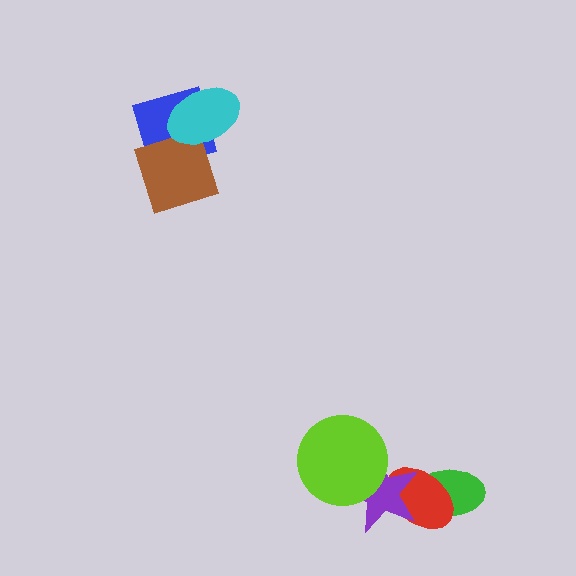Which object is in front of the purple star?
The lime circle is in front of the purple star.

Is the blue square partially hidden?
Yes, it is partially covered by another shape.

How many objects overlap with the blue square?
2 objects overlap with the blue square.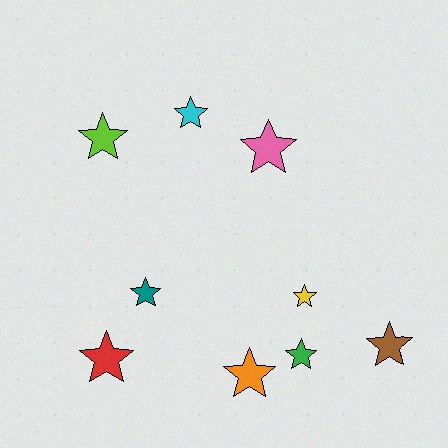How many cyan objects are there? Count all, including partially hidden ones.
There is 1 cyan object.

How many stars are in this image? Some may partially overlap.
There are 9 stars.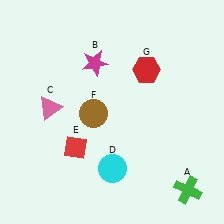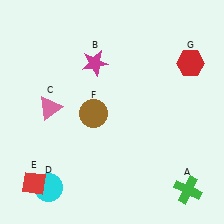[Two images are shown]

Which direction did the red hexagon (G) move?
The red hexagon (G) moved right.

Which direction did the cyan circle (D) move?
The cyan circle (D) moved left.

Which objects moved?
The objects that moved are: the cyan circle (D), the red diamond (E), the red hexagon (G).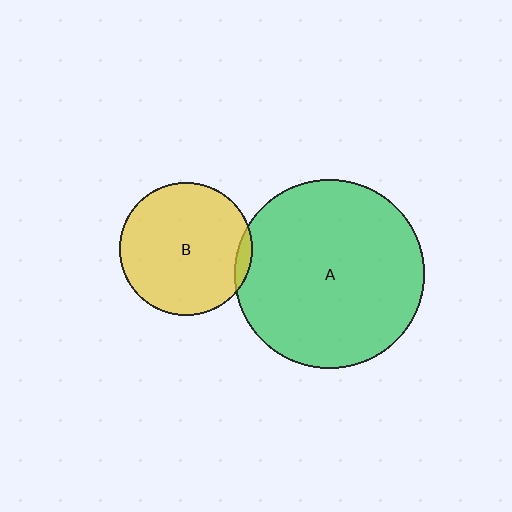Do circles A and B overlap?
Yes.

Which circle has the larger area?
Circle A (green).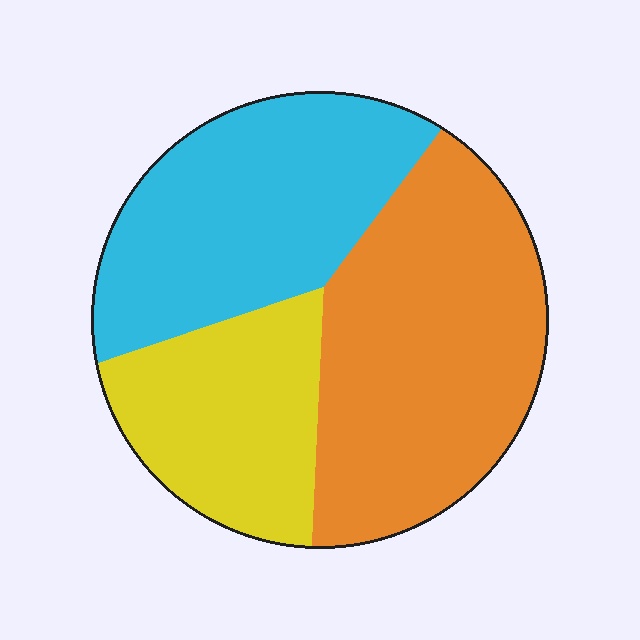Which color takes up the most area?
Orange, at roughly 40%.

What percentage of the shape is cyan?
Cyan covers 34% of the shape.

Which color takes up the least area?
Yellow, at roughly 25%.